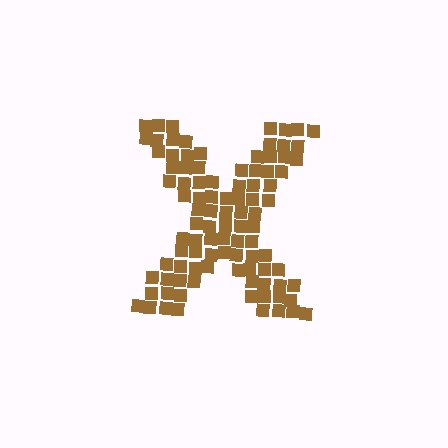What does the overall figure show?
The overall figure shows the letter X.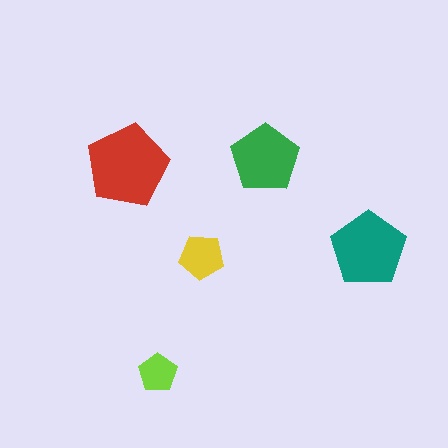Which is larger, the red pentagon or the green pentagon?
The red one.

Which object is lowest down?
The lime pentagon is bottommost.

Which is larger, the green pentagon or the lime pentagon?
The green one.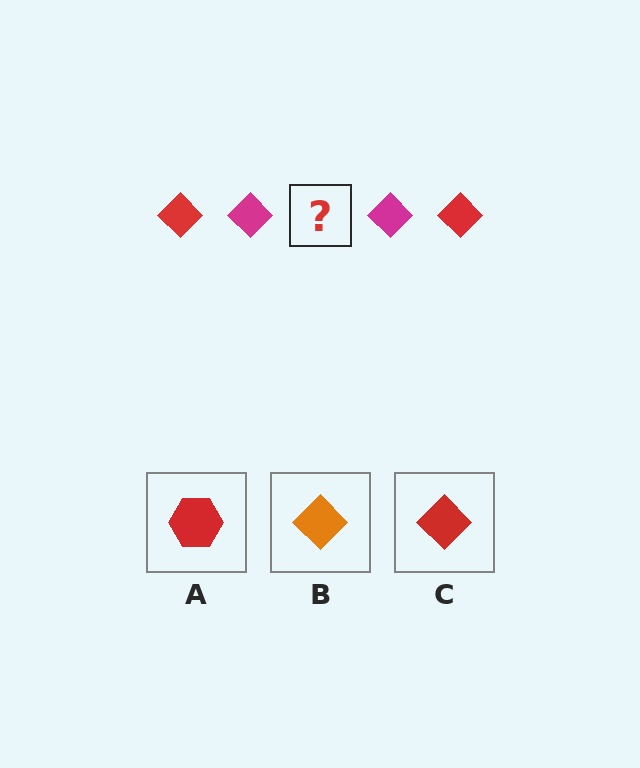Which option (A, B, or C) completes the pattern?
C.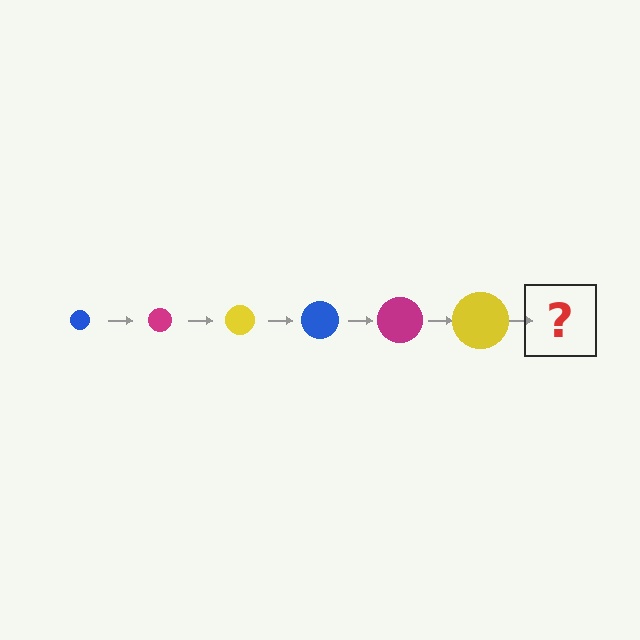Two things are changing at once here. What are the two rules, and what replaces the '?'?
The two rules are that the circle grows larger each step and the color cycles through blue, magenta, and yellow. The '?' should be a blue circle, larger than the previous one.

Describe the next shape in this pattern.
It should be a blue circle, larger than the previous one.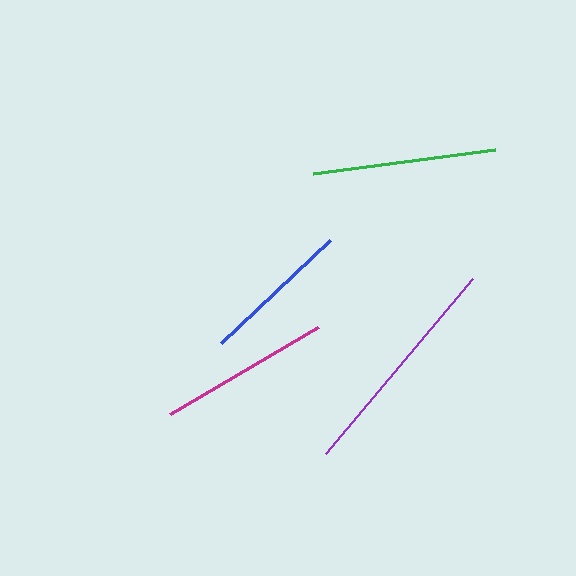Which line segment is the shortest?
The blue line is the shortest at approximately 150 pixels.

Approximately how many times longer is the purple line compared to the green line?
The purple line is approximately 1.2 times the length of the green line.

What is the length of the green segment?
The green segment is approximately 183 pixels long.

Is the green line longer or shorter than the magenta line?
The green line is longer than the magenta line.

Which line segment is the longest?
The purple line is the longest at approximately 228 pixels.